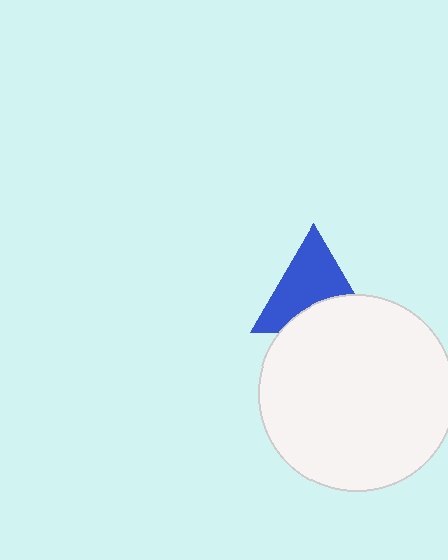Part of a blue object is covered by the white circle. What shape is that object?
It is a triangle.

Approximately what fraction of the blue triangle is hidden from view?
Roughly 36% of the blue triangle is hidden behind the white circle.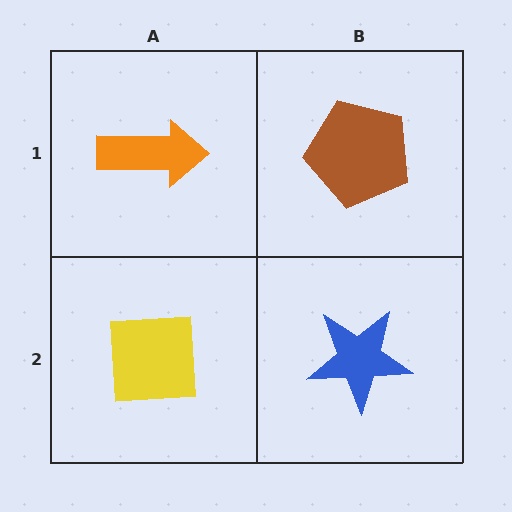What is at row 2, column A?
A yellow square.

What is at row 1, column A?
An orange arrow.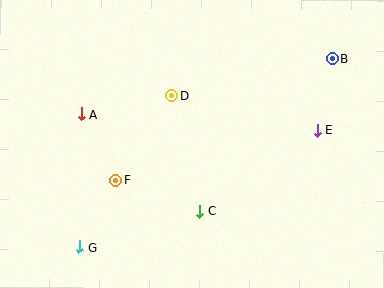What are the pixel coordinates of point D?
Point D is at (172, 96).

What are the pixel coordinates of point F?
Point F is at (115, 180).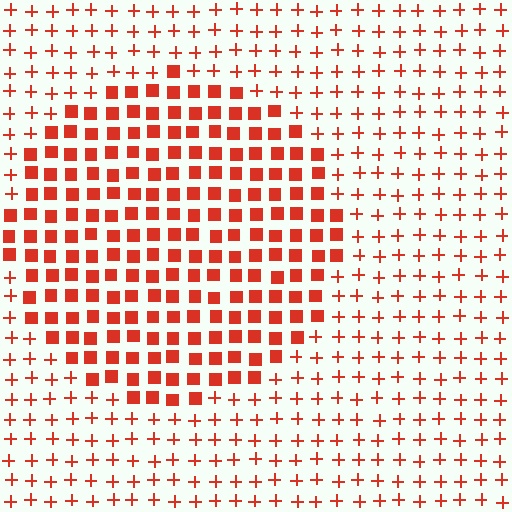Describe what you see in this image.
The image is filled with small red elements arranged in a uniform grid. A circle-shaped region contains squares, while the surrounding area contains plus signs. The boundary is defined purely by the change in element shape.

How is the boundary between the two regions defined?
The boundary is defined by a change in element shape: squares inside vs. plus signs outside. All elements share the same color and spacing.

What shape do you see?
I see a circle.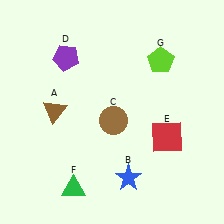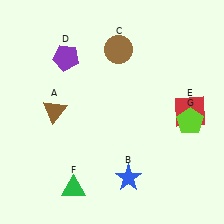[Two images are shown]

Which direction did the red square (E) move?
The red square (E) moved up.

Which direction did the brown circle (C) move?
The brown circle (C) moved up.